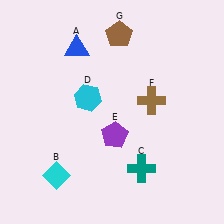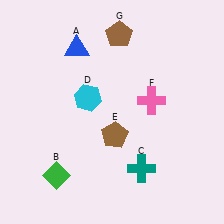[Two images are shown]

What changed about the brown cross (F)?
In Image 1, F is brown. In Image 2, it changed to pink.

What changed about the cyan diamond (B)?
In Image 1, B is cyan. In Image 2, it changed to green.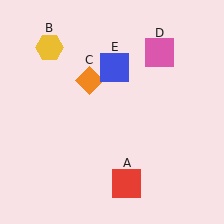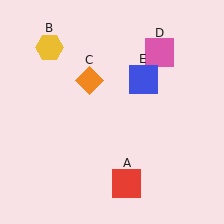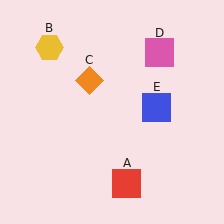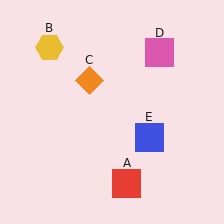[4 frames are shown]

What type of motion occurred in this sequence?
The blue square (object E) rotated clockwise around the center of the scene.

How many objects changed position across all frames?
1 object changed position: blue square (object E).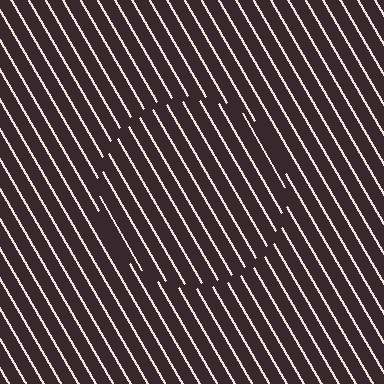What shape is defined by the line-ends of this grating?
An illusory circle. The interior of the shape contains the same grating, shifted by half a period — the contour is defined by the phase discontinuity where line-ends from the inner and outer gratings abut.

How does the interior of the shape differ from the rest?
The interior of the shape contains the same grating, shifted by half a period — the contour is defined by the phase discontinuity where line-ends from the inner and outer gratings abut.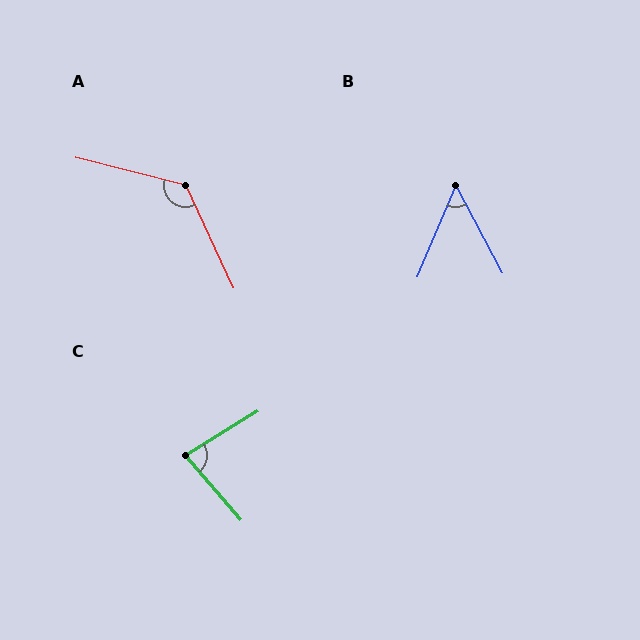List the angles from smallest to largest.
B (51°), C (81°), A (129°).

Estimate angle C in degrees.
Approximately 81 degrees.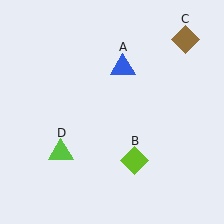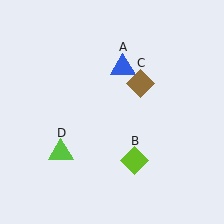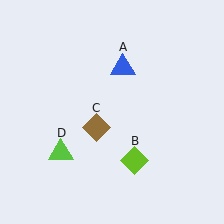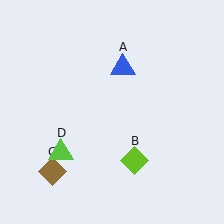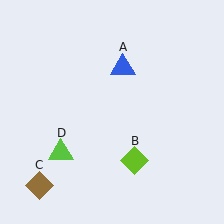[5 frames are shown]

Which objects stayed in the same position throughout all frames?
Blue triangle (object A) and lime diamond (object B) and lime triangle (object D) remained stationary.